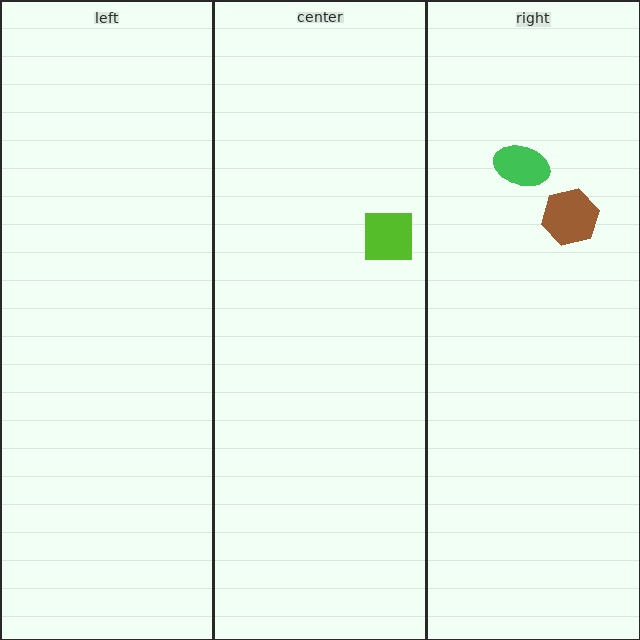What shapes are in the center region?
The lime square.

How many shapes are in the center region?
1.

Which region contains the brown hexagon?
The right region.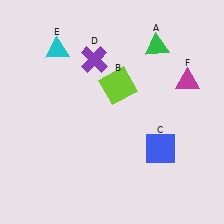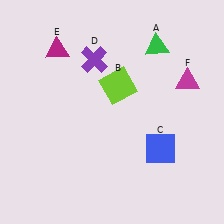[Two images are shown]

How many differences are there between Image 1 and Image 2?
There is 1 difference between the two images.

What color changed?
The triangle (E) changed from cyan in Image 1 to magenta in Image 2.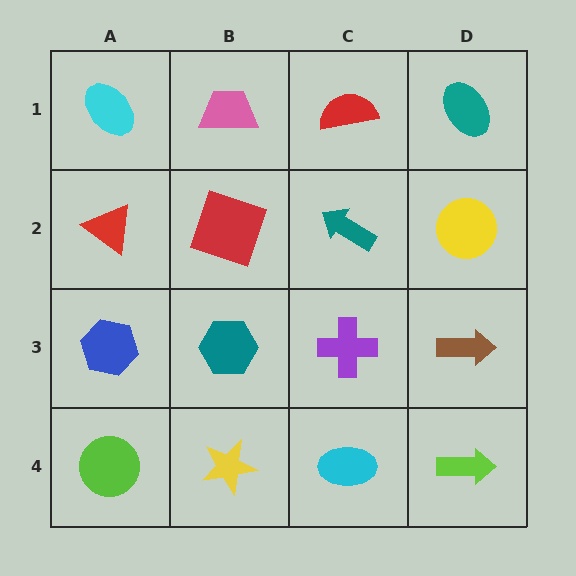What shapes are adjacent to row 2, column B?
A pink trapezoid (row 1, column B), a teal hexagon (row 3, column B), a red triangle (row 2, column A), a teal arrow (row 2, column C).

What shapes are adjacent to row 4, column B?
A teal hexagon (row 3, column B), a lime circle (row 4, column A), a cyan ellipse (row 4, column C).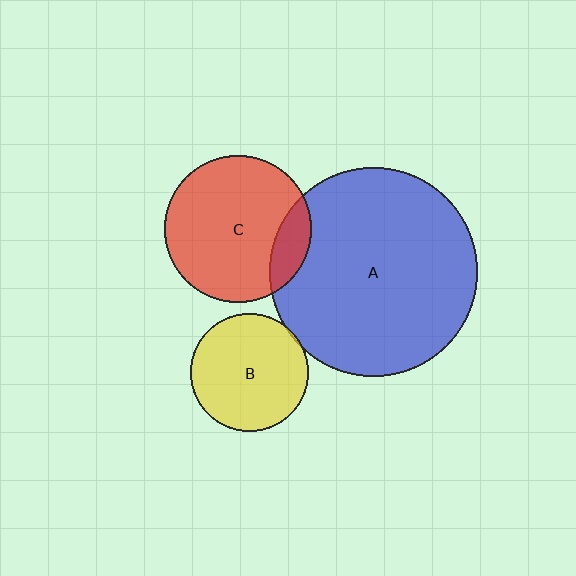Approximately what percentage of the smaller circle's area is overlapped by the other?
Approximately 5%.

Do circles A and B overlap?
Yes.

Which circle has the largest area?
Circle A (blue).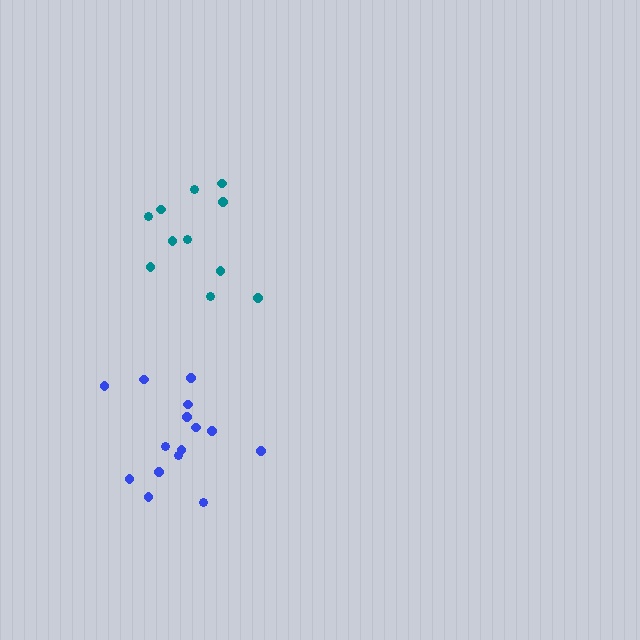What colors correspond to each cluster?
The clusters are colored: blue, teal.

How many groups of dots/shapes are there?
There are 2 groups.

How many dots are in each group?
Group 1: 15 dots, Group 2: 11 dots (26 total).